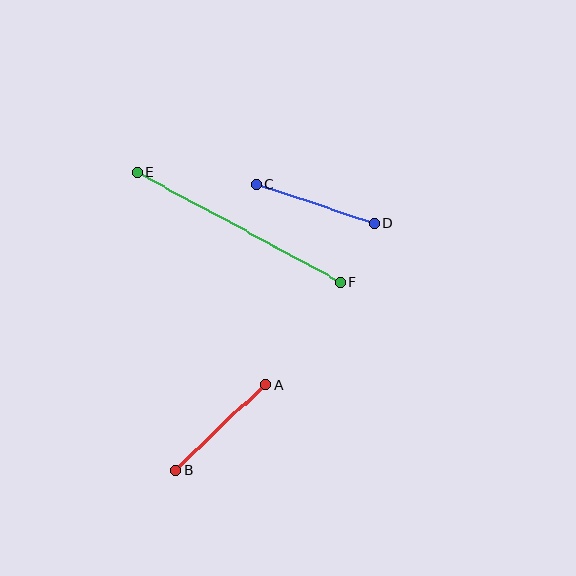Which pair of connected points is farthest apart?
Points E and F are farthest apart.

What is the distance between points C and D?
The distance is approximately 124 pixels.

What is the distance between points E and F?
The distance is approximately 231 pixels.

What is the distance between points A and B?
The distance is approximately 124 pixels.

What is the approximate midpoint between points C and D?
The midpoint is at approximately (315, 204) pixels.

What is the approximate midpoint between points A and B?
The midpoint is at approximately (221, 427) pixels.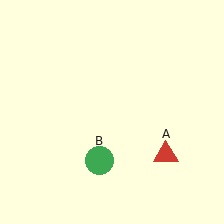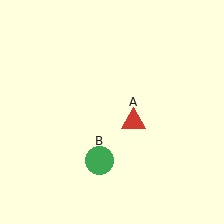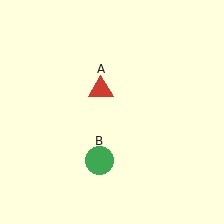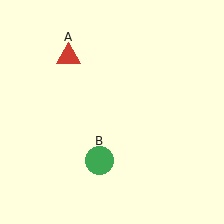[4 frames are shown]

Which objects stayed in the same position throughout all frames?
Green circle (object B) remained stationary.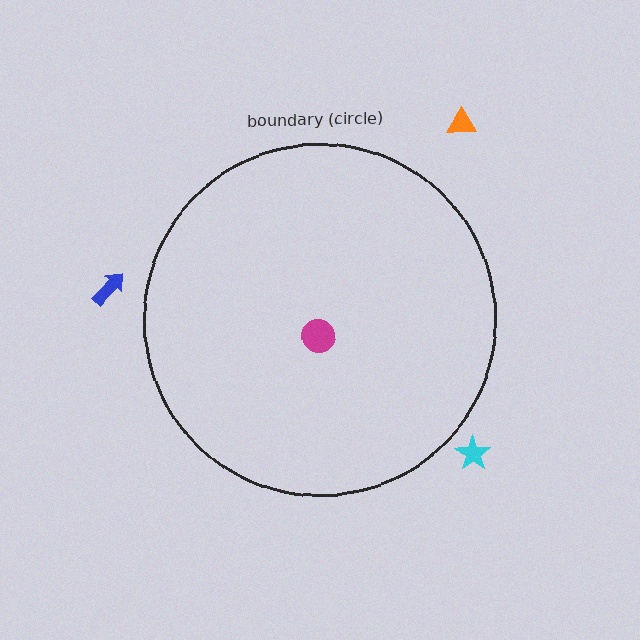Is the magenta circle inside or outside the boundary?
Inside.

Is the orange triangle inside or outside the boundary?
Outside.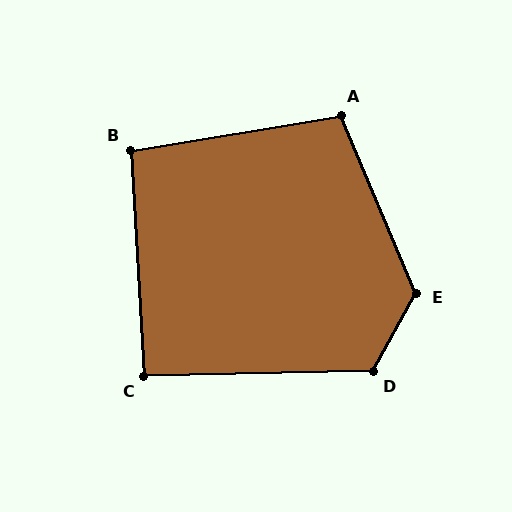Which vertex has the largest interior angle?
E, at approximately 128 degrees.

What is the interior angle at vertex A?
Approximately 104 degrees (obtuse).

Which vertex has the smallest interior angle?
C, at approximately 92 degrees.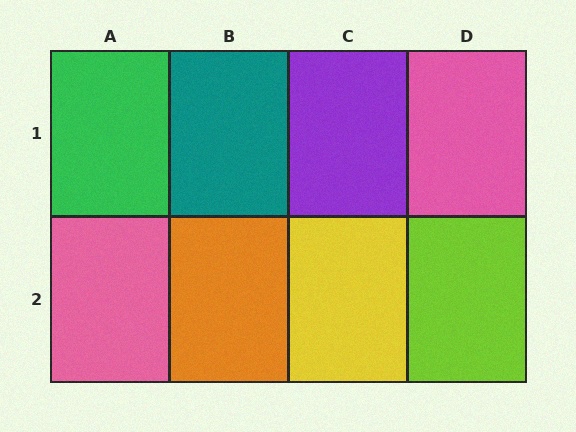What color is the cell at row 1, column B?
Teal.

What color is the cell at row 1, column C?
Purple.